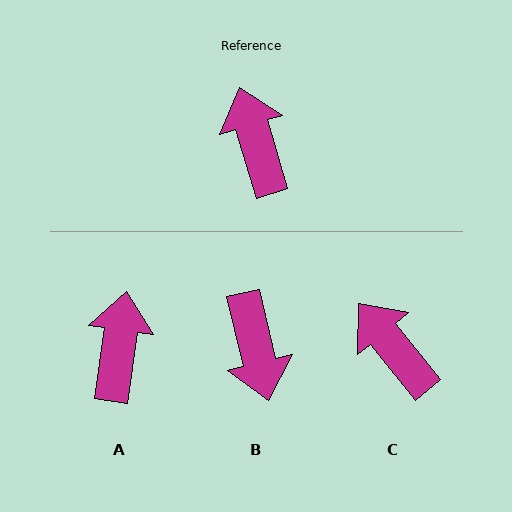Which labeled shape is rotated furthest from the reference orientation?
B, about 177 degrees away.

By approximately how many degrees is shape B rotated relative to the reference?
Approximately 177 degrees counter-clockwise.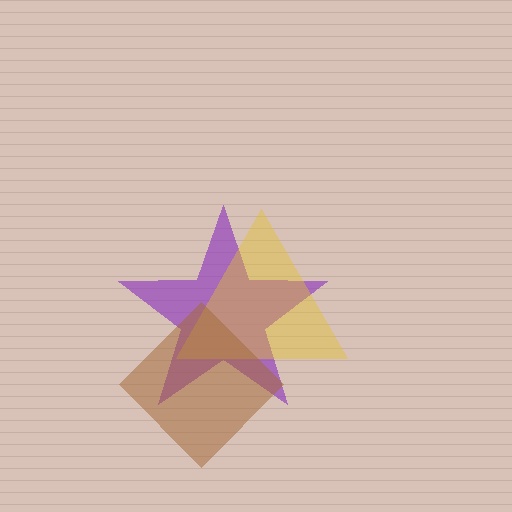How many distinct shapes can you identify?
There are 3 distinct shapes: a purple star, a yellow triangle, a brown diamond.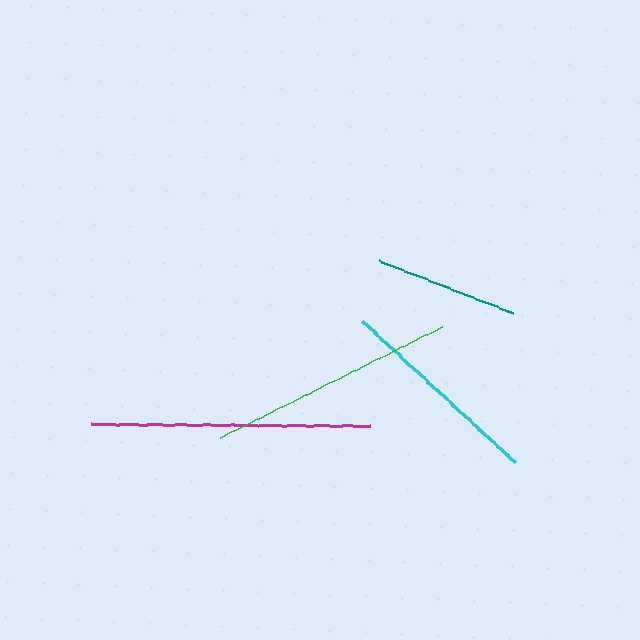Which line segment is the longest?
The magenta line is the longest at approximately 279 pixels.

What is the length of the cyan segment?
The cyan segment is approximately 208 pixels long.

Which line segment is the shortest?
The teal line is the shortest at approximately 145 pixels.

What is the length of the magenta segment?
The magenta segment is approximately 279 pixels long.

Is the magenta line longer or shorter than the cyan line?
The magenta line is longer than the cyan line.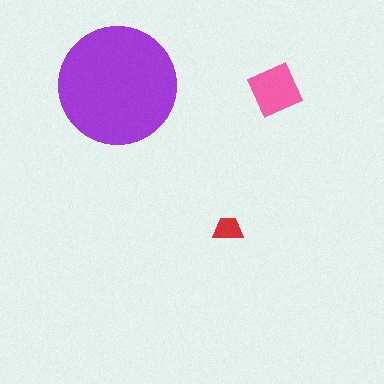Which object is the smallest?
The red trapezoid.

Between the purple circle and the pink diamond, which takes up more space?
The purple circle.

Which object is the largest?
The purple circle.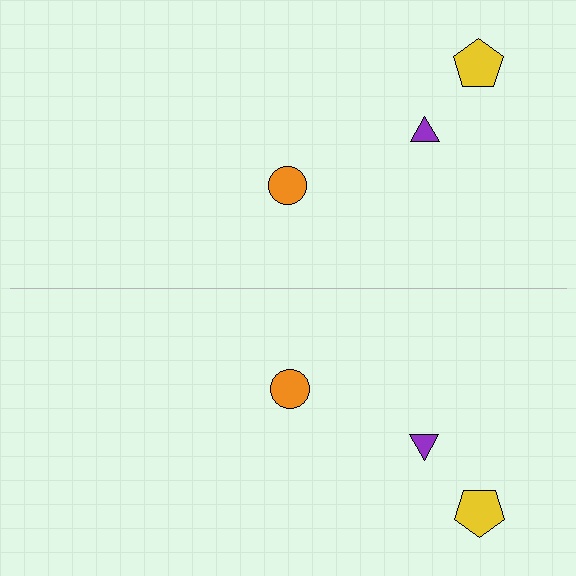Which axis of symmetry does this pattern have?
The pattern has a horizontal axis of symmetry running through the center of the image.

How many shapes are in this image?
There are 6 shapes in this image.